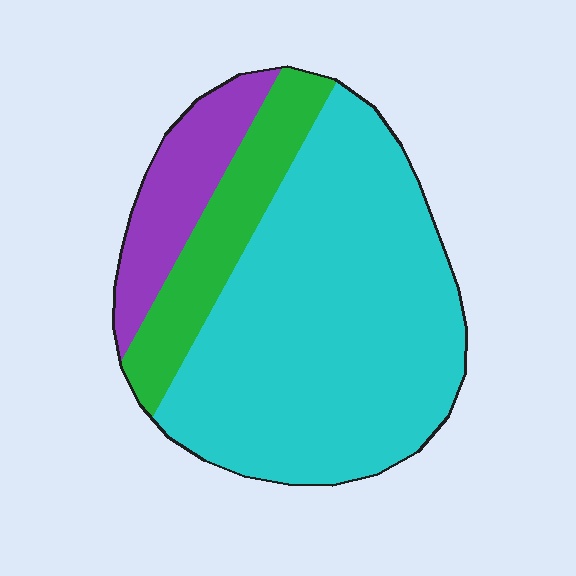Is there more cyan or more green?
Cyan.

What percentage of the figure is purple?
Purple covers 15% of the figure.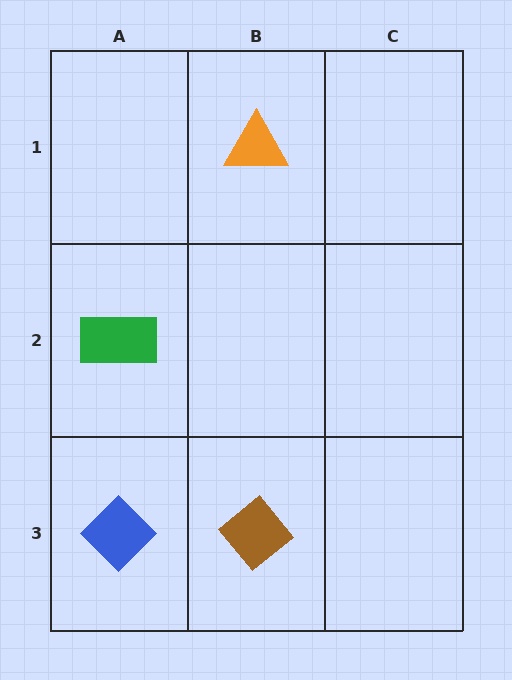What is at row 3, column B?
A brown diamond.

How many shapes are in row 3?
2 shapes.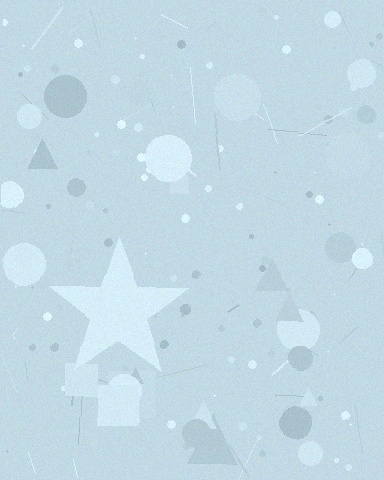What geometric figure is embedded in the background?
A star is embedded in the background.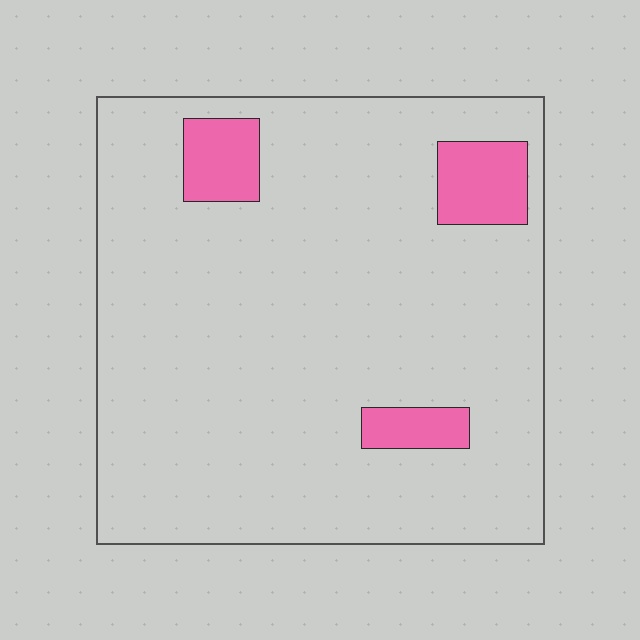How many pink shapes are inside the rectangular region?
3.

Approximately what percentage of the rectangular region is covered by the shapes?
Approximately 10%.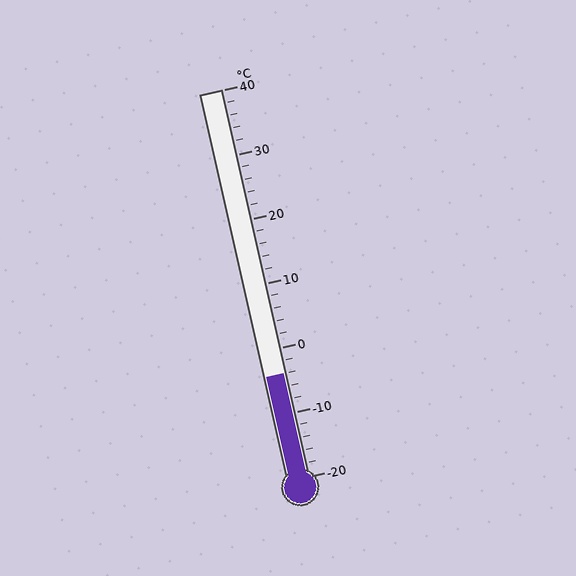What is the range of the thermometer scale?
The thermometer scale ranges from -20°C to 40°C.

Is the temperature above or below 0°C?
The temperature is below 0°C.